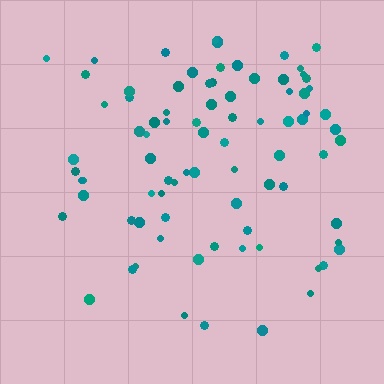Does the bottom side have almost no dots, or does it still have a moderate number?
Still a moderate number, just noticeably fewer than the top.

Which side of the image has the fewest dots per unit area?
The bottom.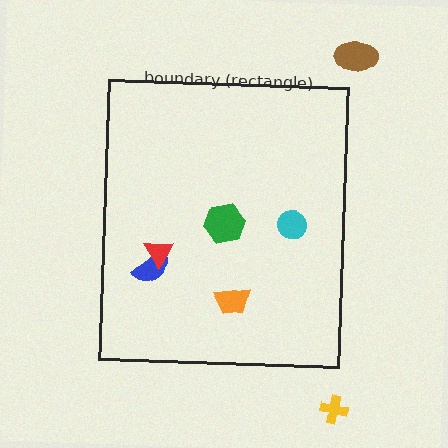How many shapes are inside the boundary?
5 inside, 2 outside.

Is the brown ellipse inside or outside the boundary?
Outside.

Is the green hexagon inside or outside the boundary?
Inside.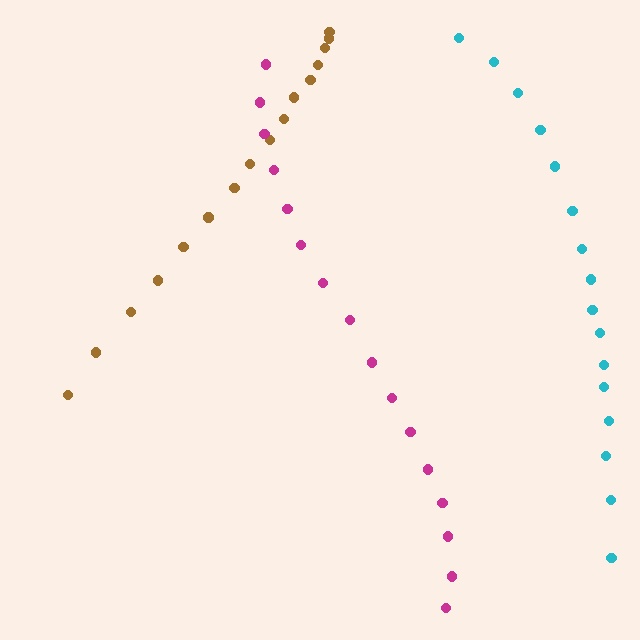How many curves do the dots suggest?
There are 3 distinct paths.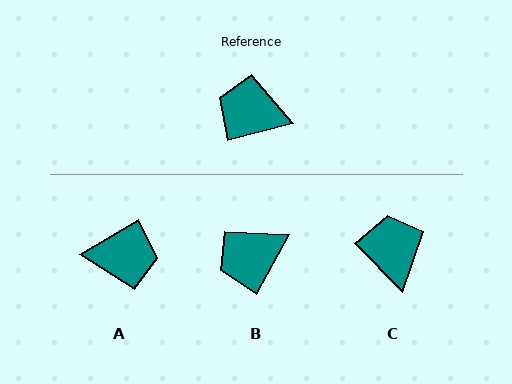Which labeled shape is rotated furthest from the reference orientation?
A, about 163 degrees away.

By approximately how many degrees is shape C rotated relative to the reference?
Approximately 60 degrees clockwise.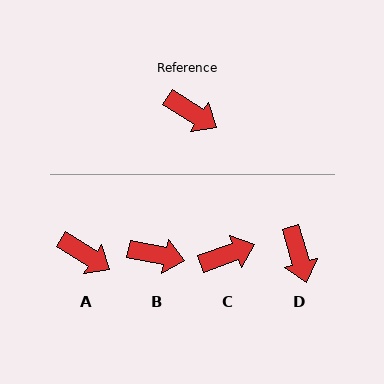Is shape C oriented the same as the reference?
No, it is off by about 51 degrees.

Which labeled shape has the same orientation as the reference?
A.